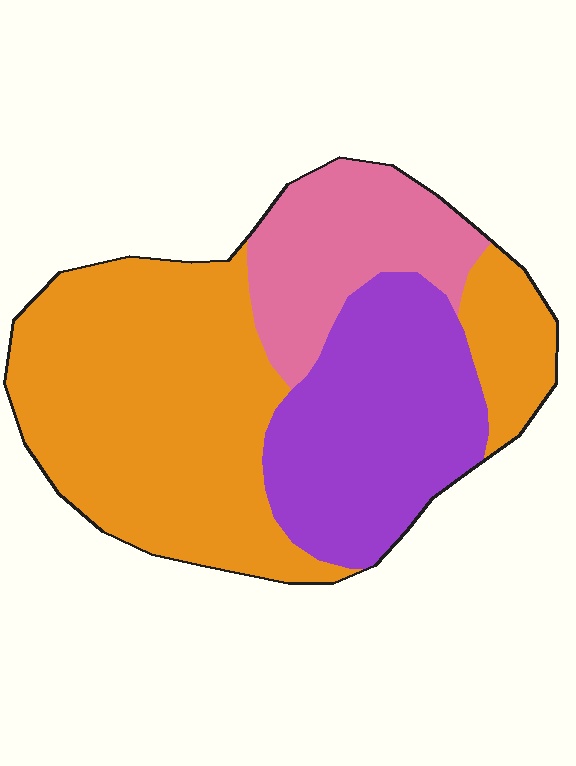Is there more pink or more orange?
Orange.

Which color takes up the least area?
Pink, at roughly 20%.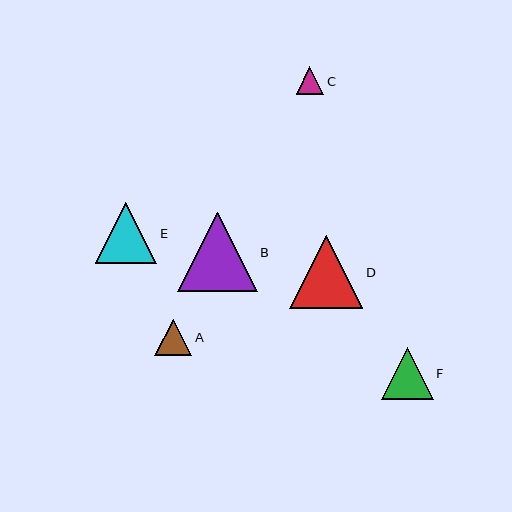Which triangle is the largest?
Triangle B is the largest with a size of approximately 79 pixels.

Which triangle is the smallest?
Triangle C is the smallest with a size of approximately 28 pixels.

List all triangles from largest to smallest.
From largest to smallest: B, D, E, F, A, C.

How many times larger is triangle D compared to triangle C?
Triangle D is approximately 2.6 times the size of triangle C.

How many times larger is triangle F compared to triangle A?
Triangle F is approximately 1.4 times the size of triangle A.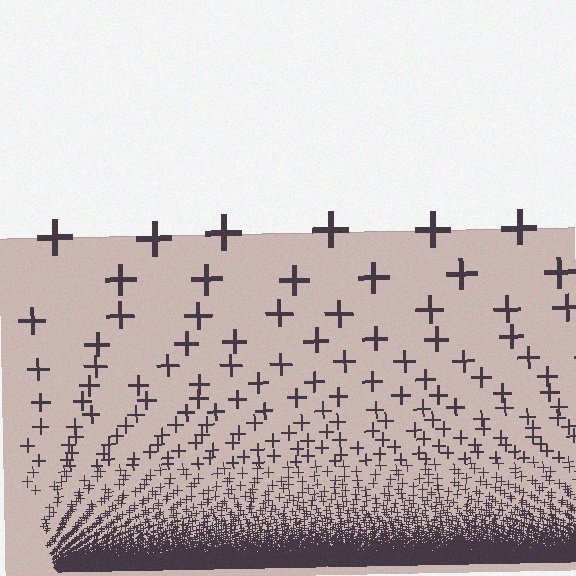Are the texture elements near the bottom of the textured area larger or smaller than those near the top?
Smaller. The gradient is inverted — elements near the bottom are smaller and denser.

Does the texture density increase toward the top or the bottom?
Density increases toward the bottom.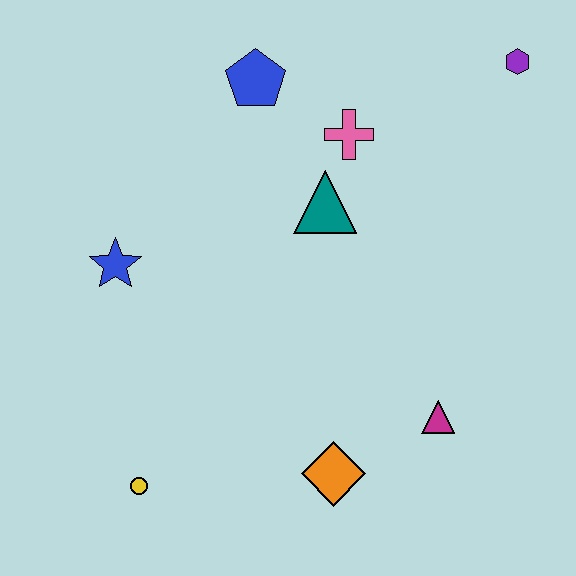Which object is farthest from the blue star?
The purple hexagon is farthest from the blue star.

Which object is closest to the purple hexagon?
The pink cross is closest to the purple hexagon.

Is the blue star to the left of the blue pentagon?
Yes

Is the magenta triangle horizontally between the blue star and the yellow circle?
No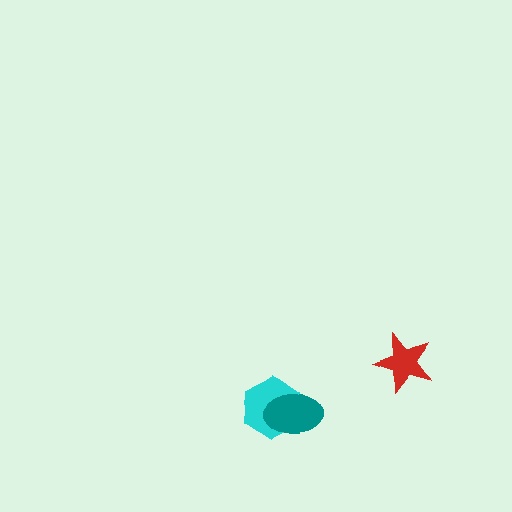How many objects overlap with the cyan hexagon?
1 object overlaps with the cyan hexagon.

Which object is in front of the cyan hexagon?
The teal ellipse is in front of the cyan hexagon.